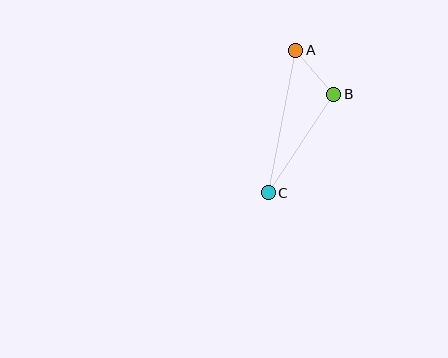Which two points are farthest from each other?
Points A and C are farthest from each other.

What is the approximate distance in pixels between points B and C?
The distance between B and C is approximately 118 pixels.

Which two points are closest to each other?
Points A and B are closest to each other.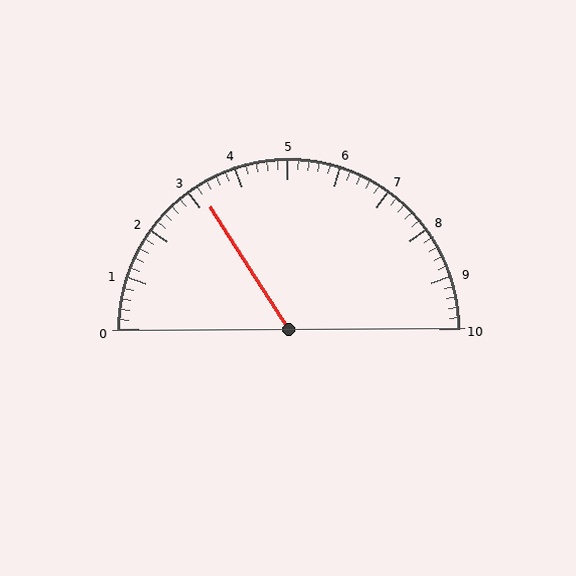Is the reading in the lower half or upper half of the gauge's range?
The reading is in the lower half of the range (0 to 10).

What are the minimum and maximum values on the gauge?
The gauge ranges from 0 to 10.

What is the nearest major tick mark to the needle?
The nearest major tick mark is 3.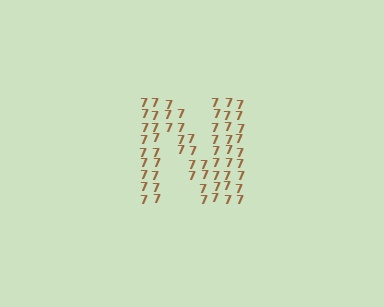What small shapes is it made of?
It is made of small digit 7's.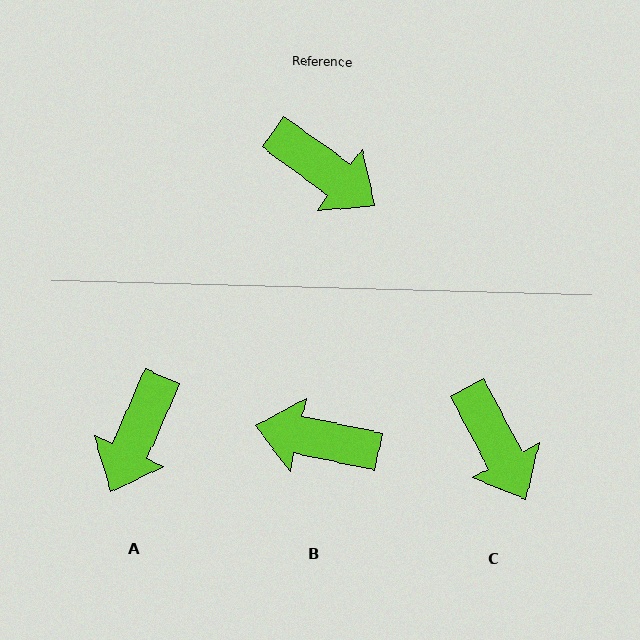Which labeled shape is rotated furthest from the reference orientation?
B, about 156 degrees away.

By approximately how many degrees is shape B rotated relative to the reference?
Approximately 156 degrees clockwise.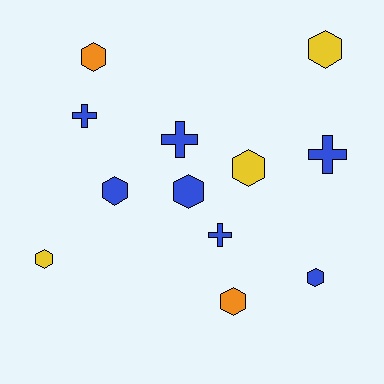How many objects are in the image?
There are 12 objects.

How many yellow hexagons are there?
There are 3 yellow hexagons.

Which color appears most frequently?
Blue, with 7 objects.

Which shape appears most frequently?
Hexagon, with 8 objects.